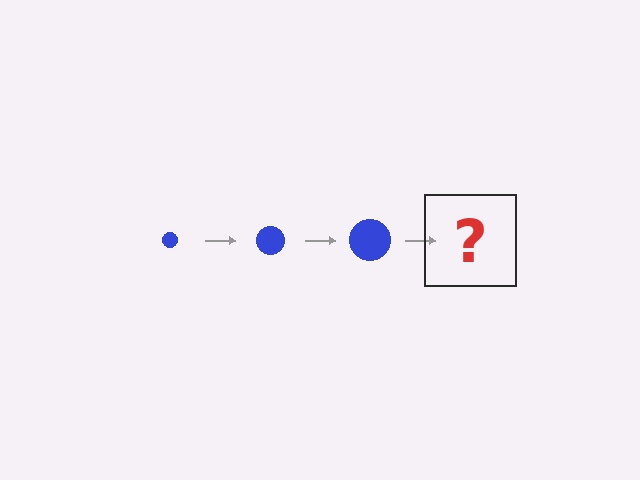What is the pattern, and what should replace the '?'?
The pattern is that the circle gets progressively larger each step. The '?' should be a blue circle, larger than the previous one.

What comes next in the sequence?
The next element should be a blue circle, larger than the previous one.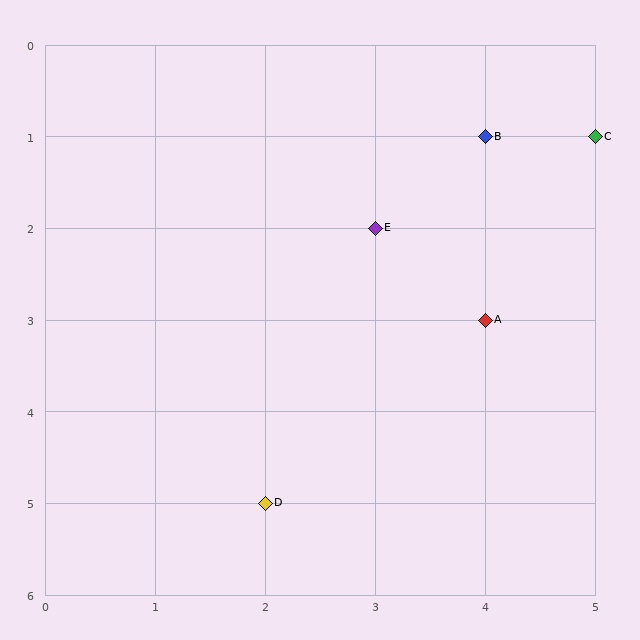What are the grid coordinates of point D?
Point D is at grid coordinates (2, 5).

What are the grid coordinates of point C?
Point C is at grid coordinates (5, 1).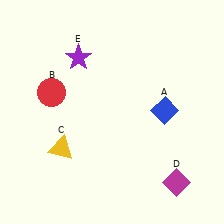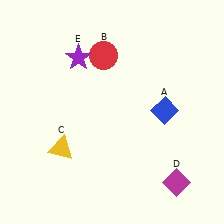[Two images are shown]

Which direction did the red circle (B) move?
The red circle (B) moved right.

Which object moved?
The red circle (B) moved right.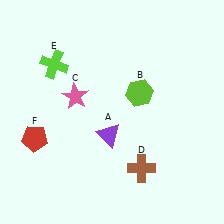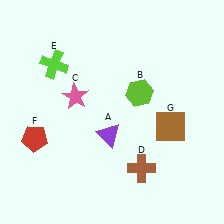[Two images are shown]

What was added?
A brown square (G) was added in Image 2.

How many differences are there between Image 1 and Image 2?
There is 1 difference between the two images.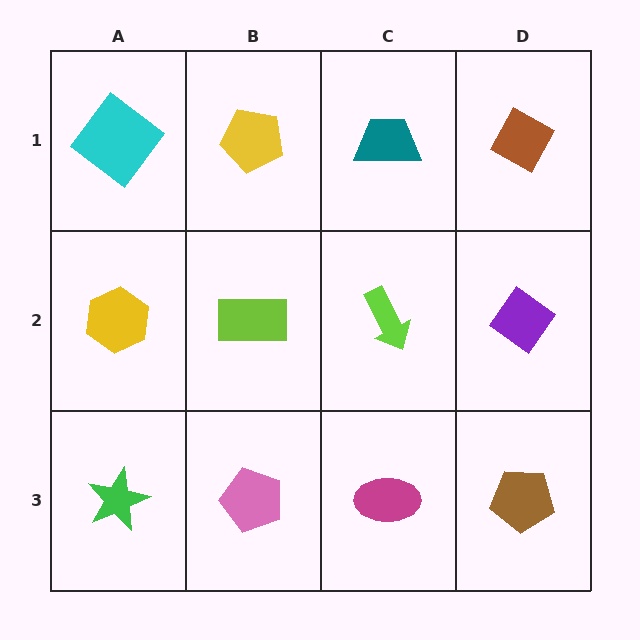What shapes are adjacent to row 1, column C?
A lime arrow (row 2, column C), a yellow pentagon (row 1, column B), a brown diamond (row 1, column D).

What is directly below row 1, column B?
A lime rectangle.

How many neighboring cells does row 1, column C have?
3.